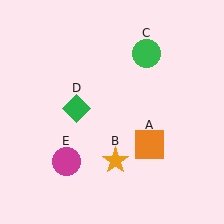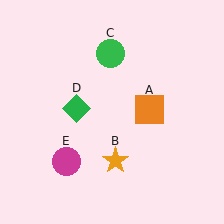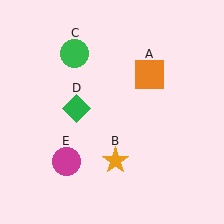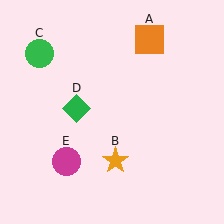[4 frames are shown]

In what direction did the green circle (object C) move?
The green circle (object C) moved left.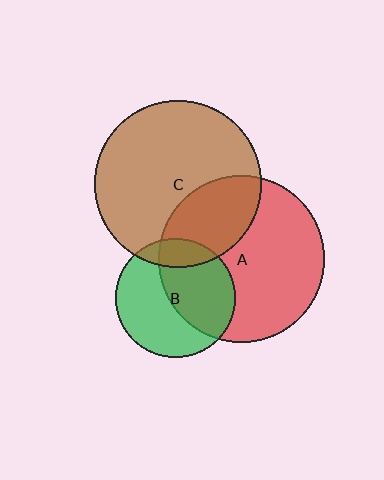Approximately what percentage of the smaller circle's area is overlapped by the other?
Approximately 50%.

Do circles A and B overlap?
Yes.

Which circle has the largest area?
Circle C (brown).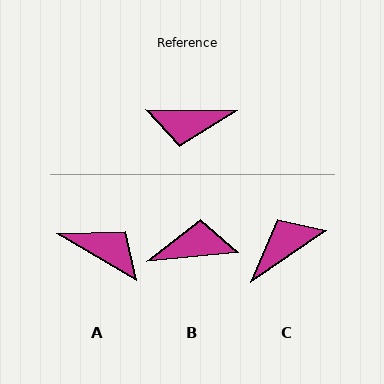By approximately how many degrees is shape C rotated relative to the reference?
Approximately 146 degrees clockwise.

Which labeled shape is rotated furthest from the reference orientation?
B, about 174 degrees away.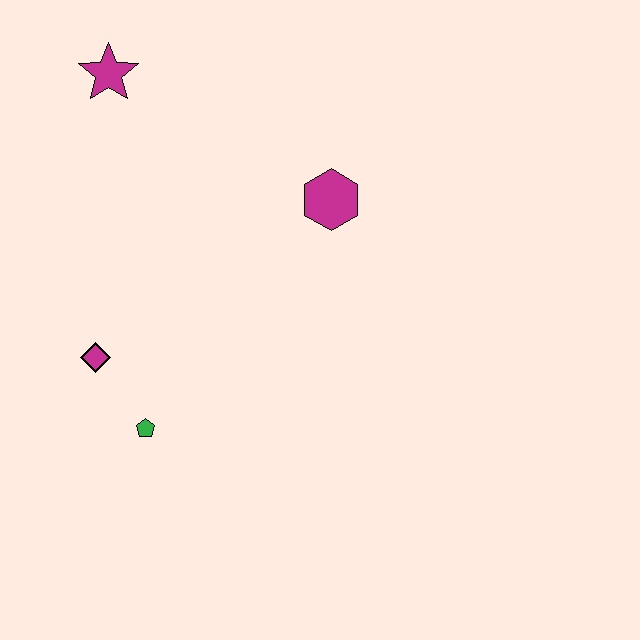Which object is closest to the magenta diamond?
The green pentagon is closest to the magenta diamond.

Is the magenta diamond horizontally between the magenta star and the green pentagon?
No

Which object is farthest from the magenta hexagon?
The green pentagon is farthest from the magenta hexagon.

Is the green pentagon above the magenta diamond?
No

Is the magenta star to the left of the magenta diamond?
No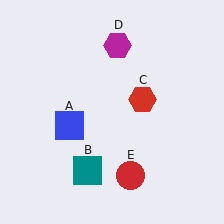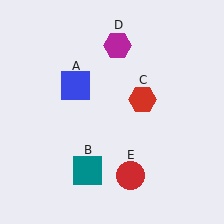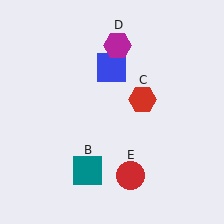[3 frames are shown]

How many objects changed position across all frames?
1 object changed position: blue square (object A).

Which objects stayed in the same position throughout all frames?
Teal square (object B) and red hexagon (object C) and magenta hexagon (object D) and red circle (object E) remained stationary.